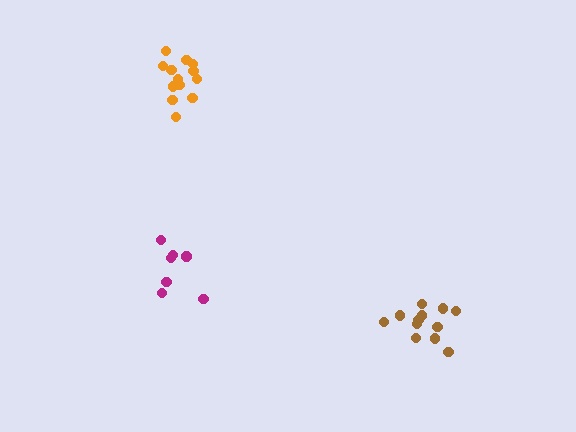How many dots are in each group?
Group 1: 13 dots, Group 2: 12 dots, Group 3: 7 dots (32 total).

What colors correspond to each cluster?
The clusters are colored: orange, brown, magenta.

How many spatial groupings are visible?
There are 3 spatial groupings.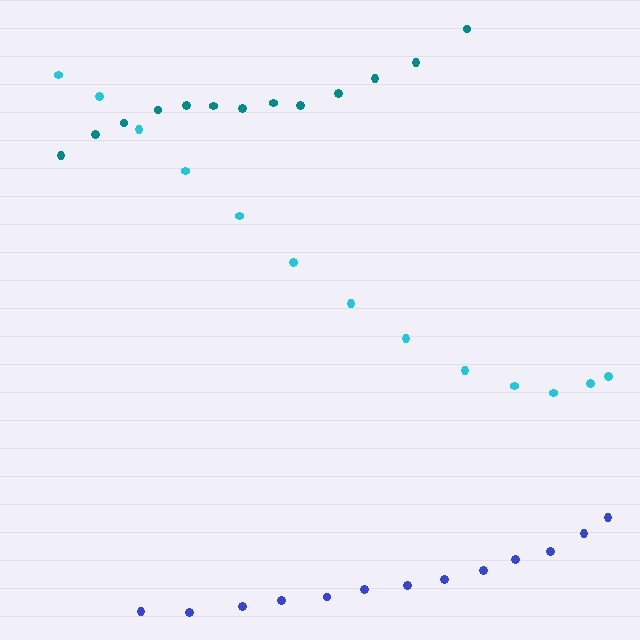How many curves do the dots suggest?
There are 3 distinct paths.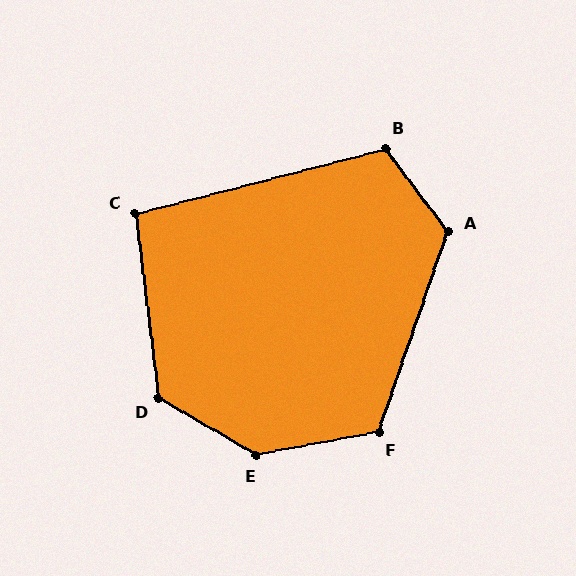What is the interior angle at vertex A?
Approximately 124 degrees (obtuse).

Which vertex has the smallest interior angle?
C, at approximately 97 degrees.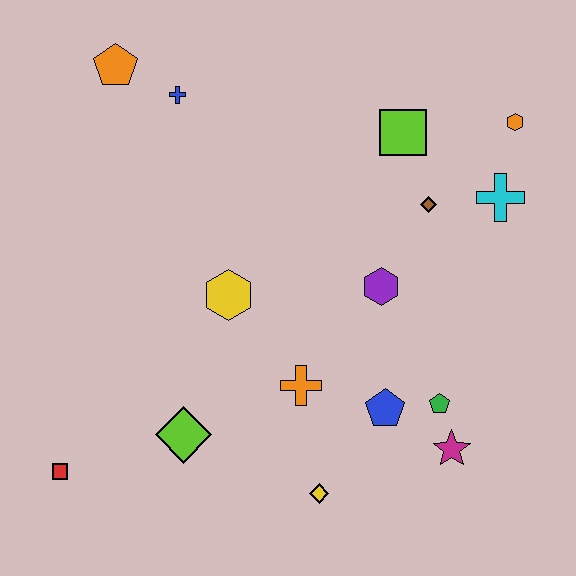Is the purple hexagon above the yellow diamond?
Yes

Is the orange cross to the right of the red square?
Yes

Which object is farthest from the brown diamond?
The red square is farthest from the brown diamond.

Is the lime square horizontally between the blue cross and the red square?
No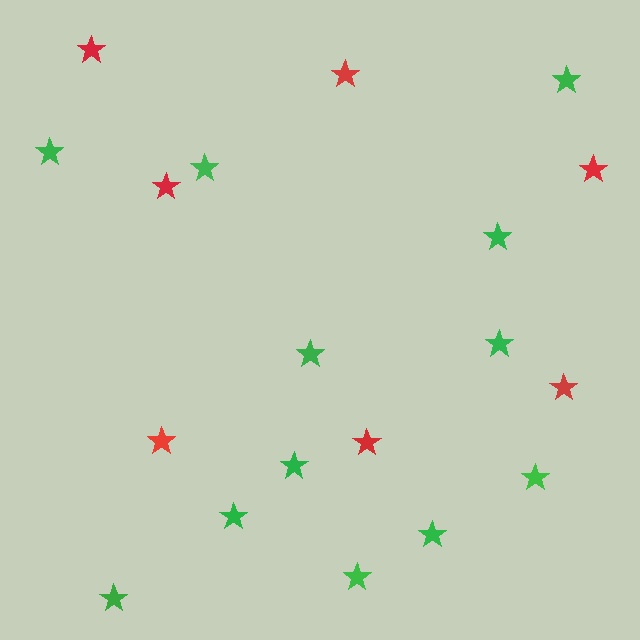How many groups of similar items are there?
There are 2 groups: one group of red stars (7) and one group of green stars (12).